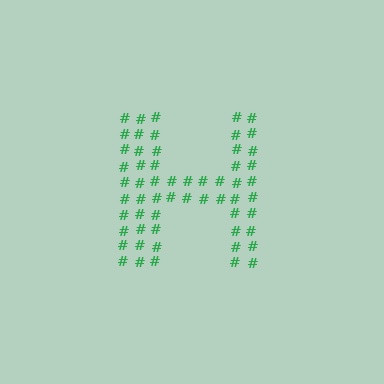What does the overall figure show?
The overall figure shows the letter H.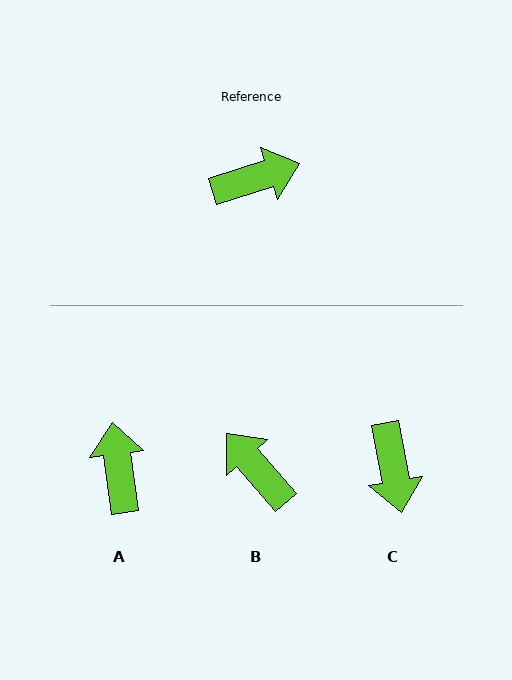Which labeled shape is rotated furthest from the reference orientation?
B, about 113 degrees away.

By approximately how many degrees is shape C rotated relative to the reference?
Approximately 97 degrees clockwise.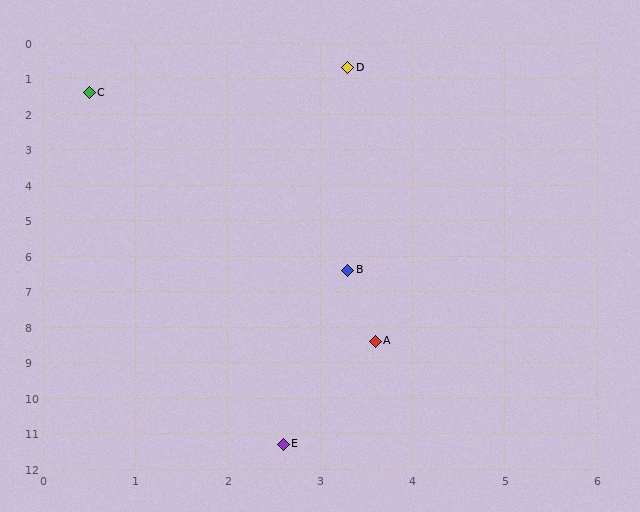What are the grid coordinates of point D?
Point D is at approximately (3.3, 0.7).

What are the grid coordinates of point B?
Point B is at approximately (3.3, 6.4).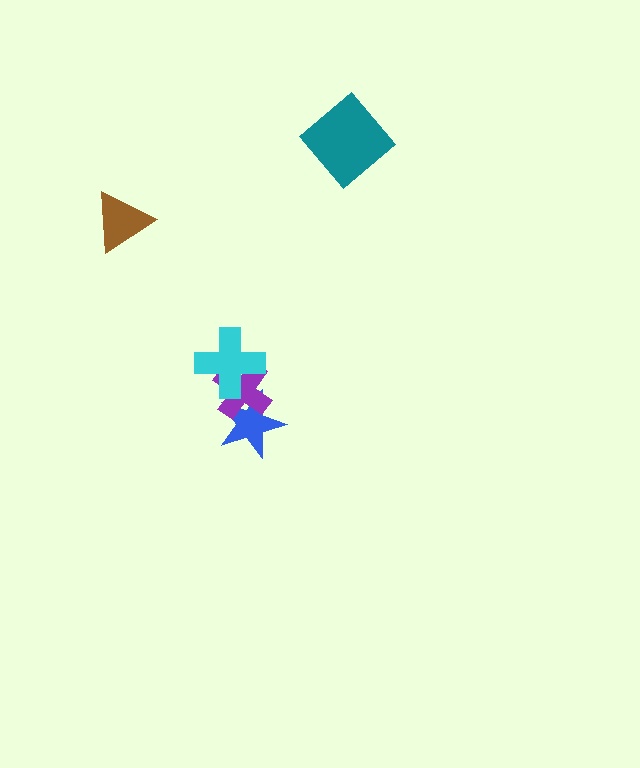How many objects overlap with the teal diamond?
0 objects overlap with the teal diamond.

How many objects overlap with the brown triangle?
0 objects overlap with the brown triangle.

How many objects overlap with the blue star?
2 objects overlap with the blue star.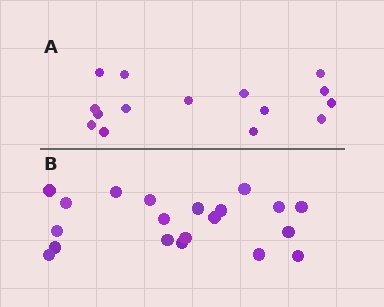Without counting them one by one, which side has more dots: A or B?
Region B (the bottom region) has more dots.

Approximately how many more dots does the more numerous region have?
Region B has about 5 more dots than region A.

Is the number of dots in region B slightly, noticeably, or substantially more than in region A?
Region B has noticeably more, but not dramatically so. The ratio is roughly 1.3 to 1.